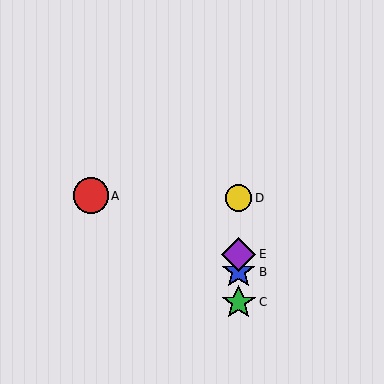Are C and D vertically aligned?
Yes, both are at x≈239.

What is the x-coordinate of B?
Object B is at x≈239.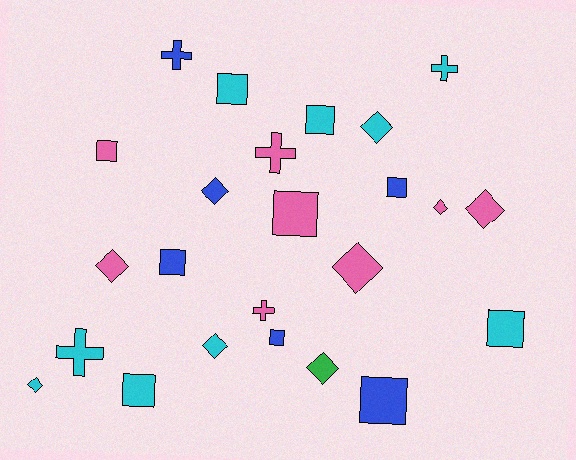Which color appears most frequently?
Cyan, with 9 objects.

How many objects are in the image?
There are 24 objects.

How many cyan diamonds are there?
There are 3 cyan diamonds.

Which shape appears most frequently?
Square, with 10 objects.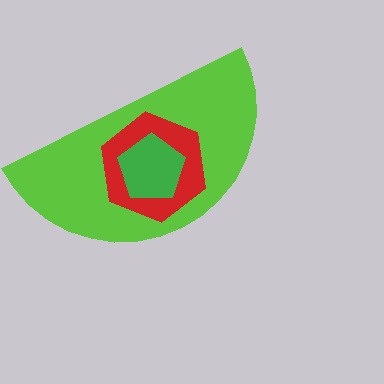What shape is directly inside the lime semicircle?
The red hexagon.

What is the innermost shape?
The green pentagon.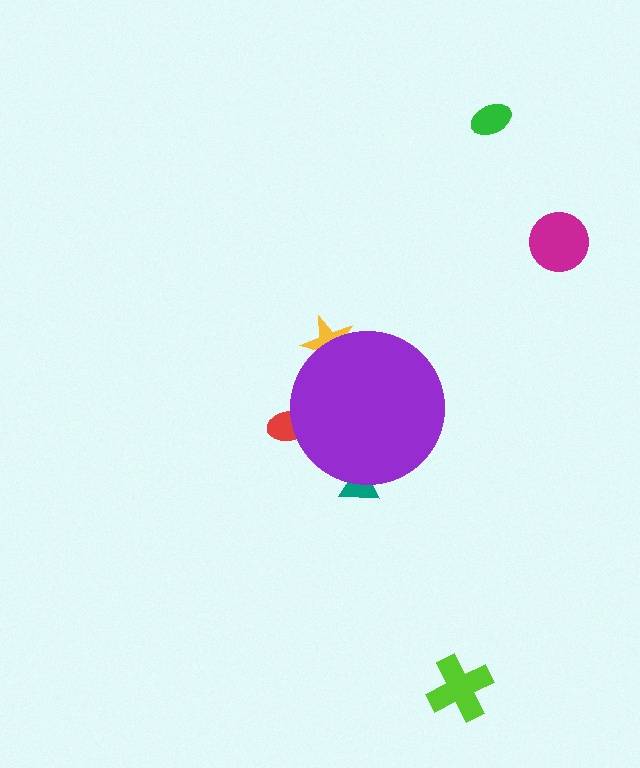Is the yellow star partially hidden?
Yes, the yellow star is partially hidden behind the purple circle.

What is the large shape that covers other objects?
A purple circle.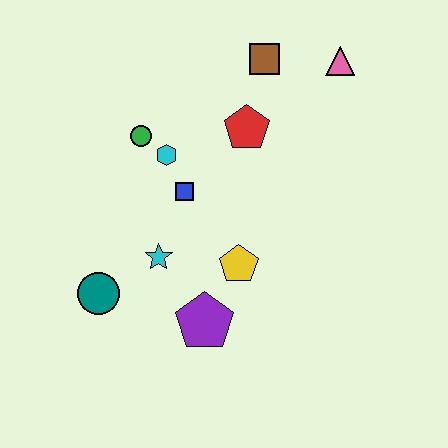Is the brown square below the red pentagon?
No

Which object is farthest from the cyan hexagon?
The pink triangle is farthest from the cyan hexagon.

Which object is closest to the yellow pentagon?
The purple pentagon is closest to the yellow pentagon.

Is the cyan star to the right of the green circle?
Yes